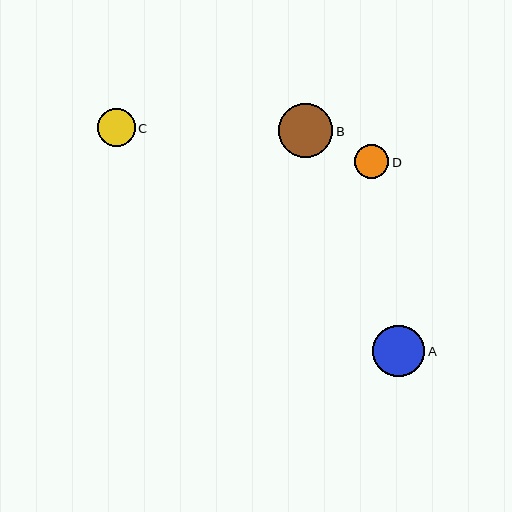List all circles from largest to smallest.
From largest to smallest: B, A, C, D.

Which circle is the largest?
Circle B is the largest with a size of approximately 54 pixels.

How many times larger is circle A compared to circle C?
Circle A is approximately 1.4 times the size of circle C.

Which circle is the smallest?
Circle D is the smallest with a size of approximately 34 pixels.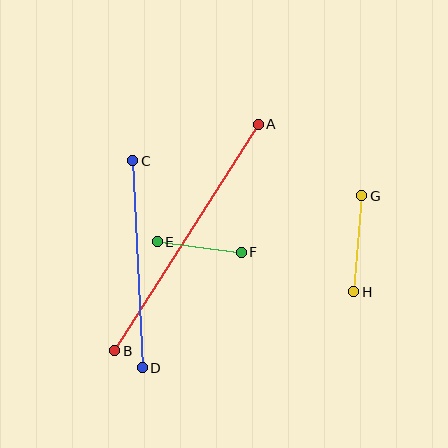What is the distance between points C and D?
The distance is approximately 208 pixels.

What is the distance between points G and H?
The distance is approximately 97 pixels.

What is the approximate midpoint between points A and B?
The midpoint is at approximately (187, 238) pixels.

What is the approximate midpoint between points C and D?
The midpoint is at approximately (138, 264) pixels.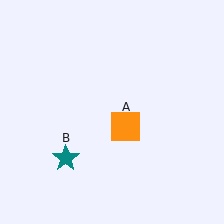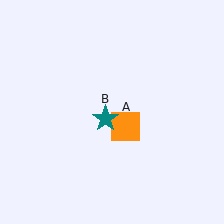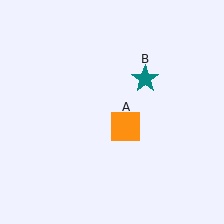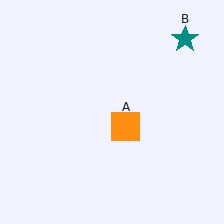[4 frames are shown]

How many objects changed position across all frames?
1 object changed position: teal star (object B).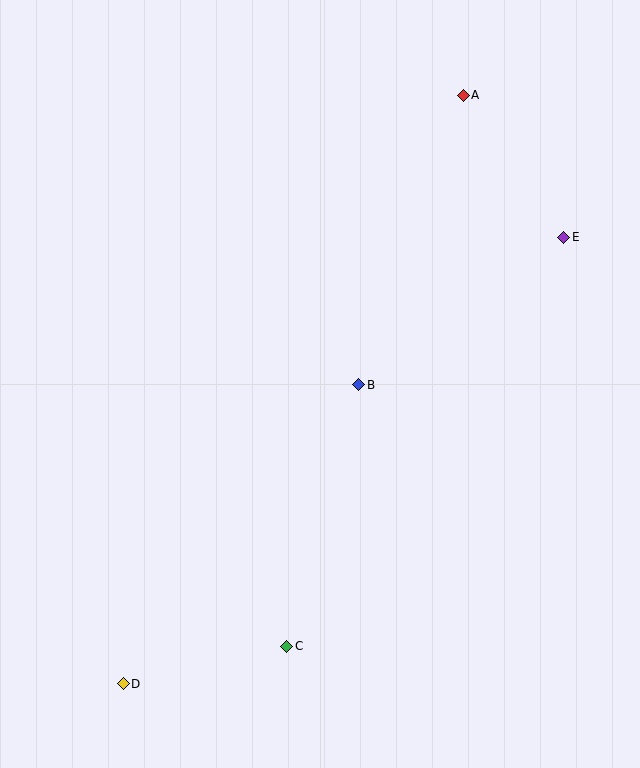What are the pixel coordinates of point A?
Point A is at (463, 95).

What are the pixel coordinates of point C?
Point C is at (286, 646).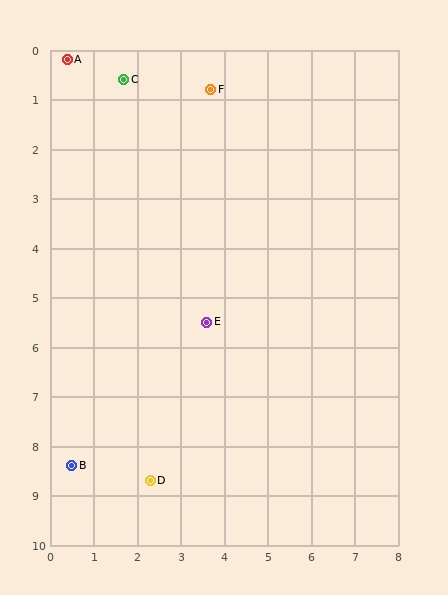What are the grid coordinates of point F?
Point F is at approximately (3.7, 0.8).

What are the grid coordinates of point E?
Point E is at approximately (3.6, 5.5).